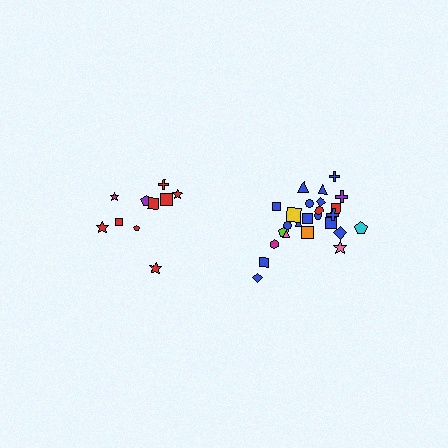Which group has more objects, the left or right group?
The right group.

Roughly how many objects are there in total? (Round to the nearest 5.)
Roughly 35 objects in total.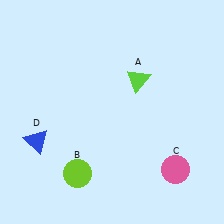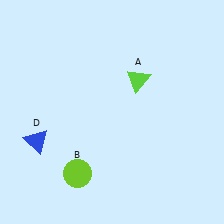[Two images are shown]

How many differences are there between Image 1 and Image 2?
There is 1 difference between the two images.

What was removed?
The pink circle (C) was removed in Image 2.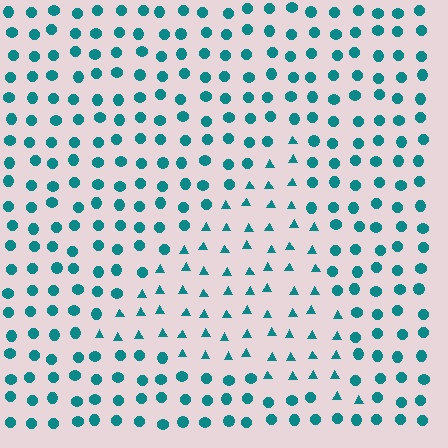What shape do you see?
I see a triangle.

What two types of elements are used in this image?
The image uses triangles inside the triangle region and circles outside it.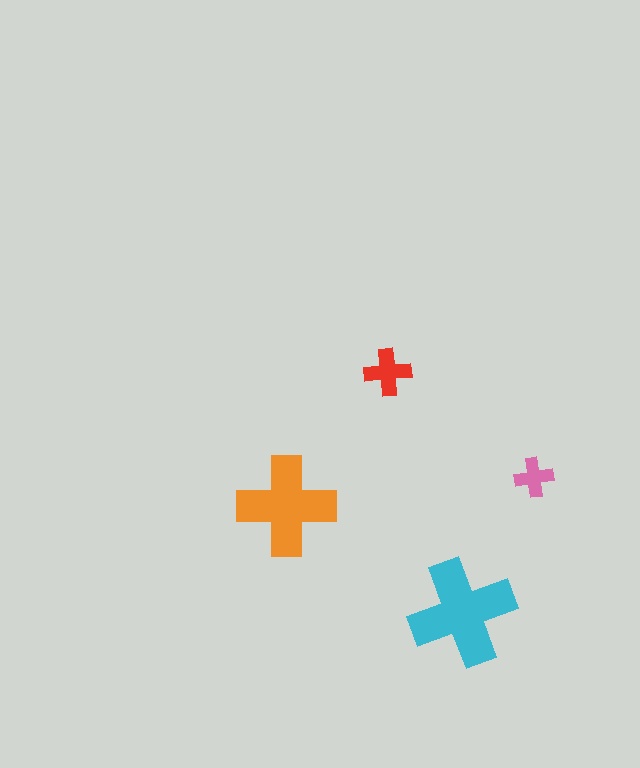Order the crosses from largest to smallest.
the cyan one, the orange one, the red one, the pink one.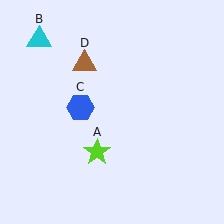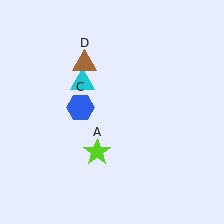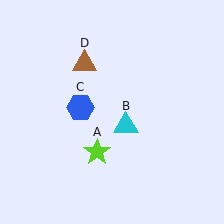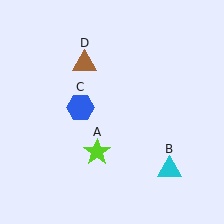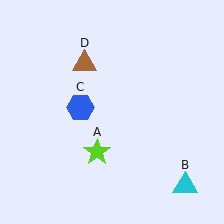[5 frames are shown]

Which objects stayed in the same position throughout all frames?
Lime star (object A) and blue hexagon (object C) and brown triangle (object D) remained stationary.